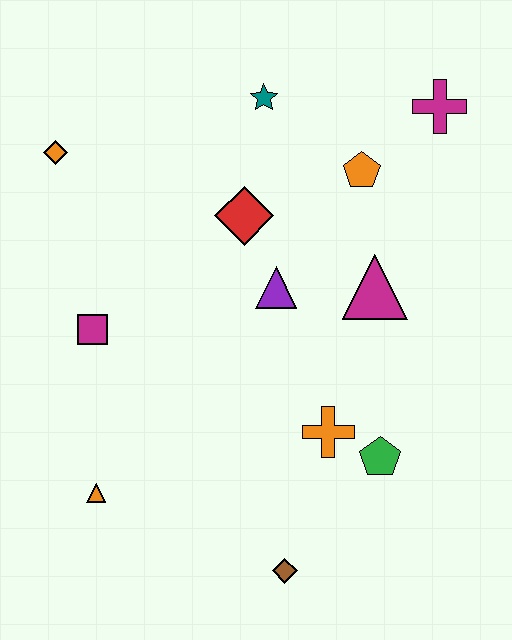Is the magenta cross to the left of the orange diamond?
No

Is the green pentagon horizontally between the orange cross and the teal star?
No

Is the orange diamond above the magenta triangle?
Yes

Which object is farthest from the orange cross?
The orange diamond is farthest from the orange cross.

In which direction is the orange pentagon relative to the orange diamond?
The orange pentagon is to the right of the orange diamond.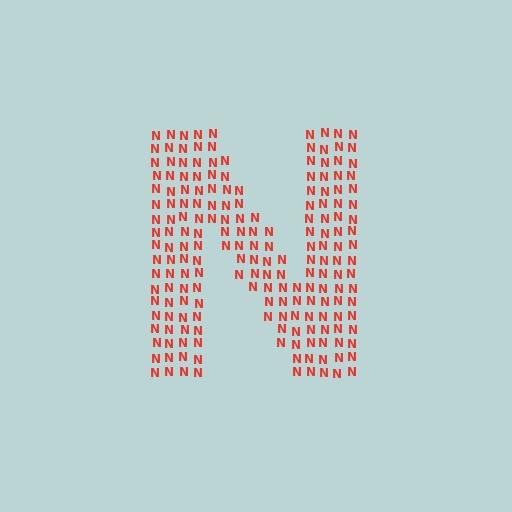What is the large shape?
The large shape is the letter N.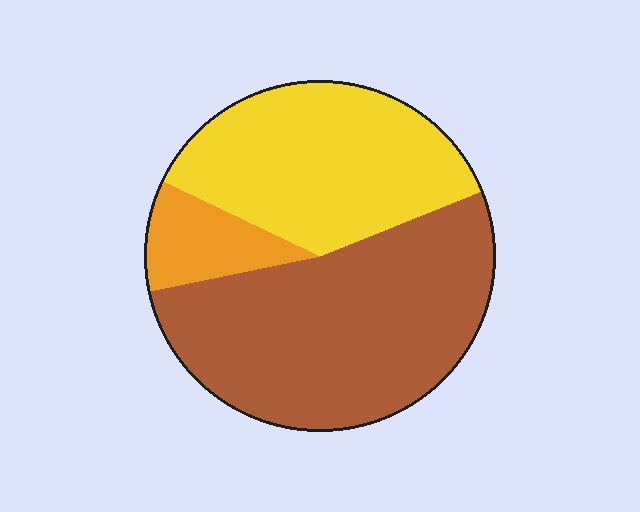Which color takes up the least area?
Orange, at roughly 10%.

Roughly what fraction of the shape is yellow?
Yellow covers roughly 35% of the shape.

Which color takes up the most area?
Brown, at roughly 55%.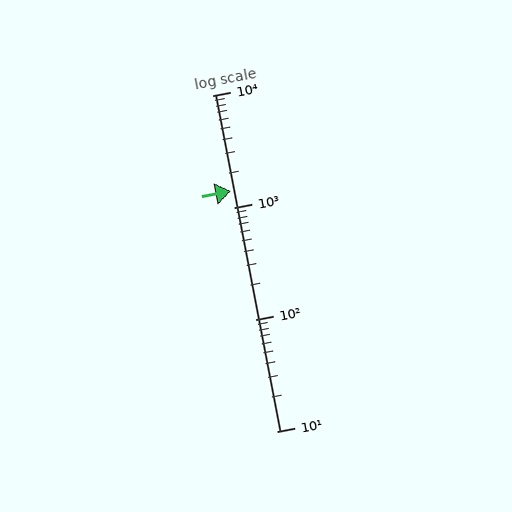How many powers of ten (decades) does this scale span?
The scale spans 3 decades, from 10 to 10000.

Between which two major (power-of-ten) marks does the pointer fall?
The pointer is between 1000 and 10000.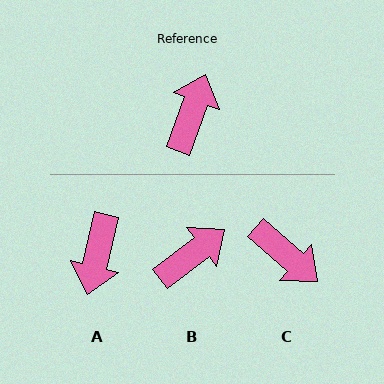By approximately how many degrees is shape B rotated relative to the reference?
Approximately 33 degrees clockwise.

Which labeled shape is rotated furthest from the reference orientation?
A, about 174 degrees away.